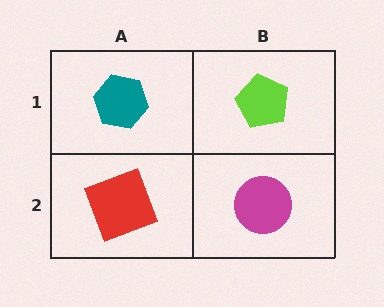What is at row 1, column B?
A lime pentagon.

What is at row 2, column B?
A magenta circle.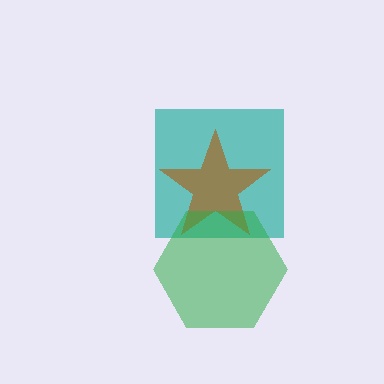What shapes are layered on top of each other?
The layered shapes are: a teal square, a brown star, a green hexagon.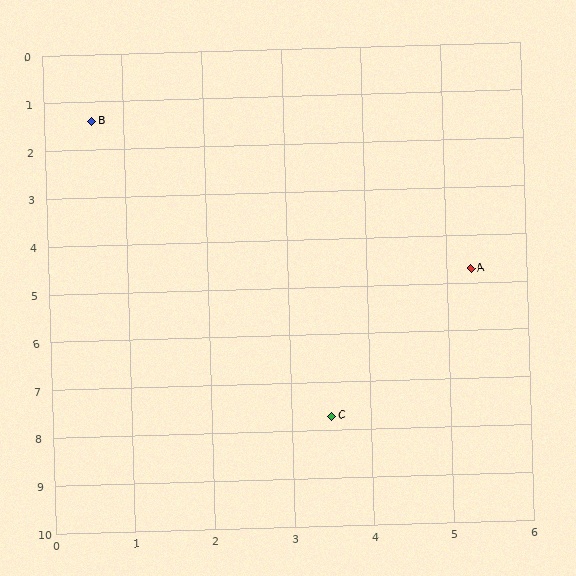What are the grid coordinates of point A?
Point A is at approximately (5.3, 4.7).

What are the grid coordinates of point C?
Point C is at approximately (3.5, 7.7).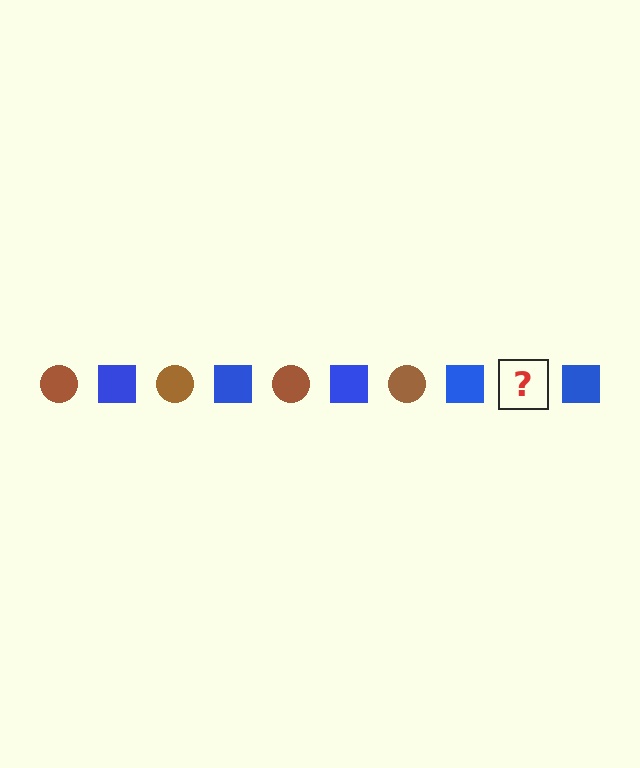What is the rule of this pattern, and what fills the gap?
The rule is that the pattern alternates between brown circle and blue square. The gap should be filled with a brown circle.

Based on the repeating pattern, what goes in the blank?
The blank should be a brown circle.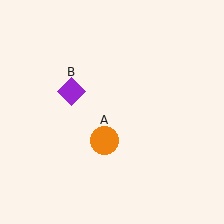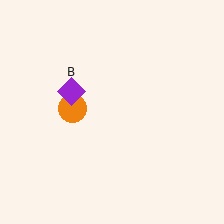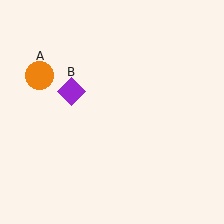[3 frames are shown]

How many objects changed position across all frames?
1 object changed position: orange circle (object A).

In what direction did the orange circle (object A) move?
The orange circle (object A) moved up and to the left.